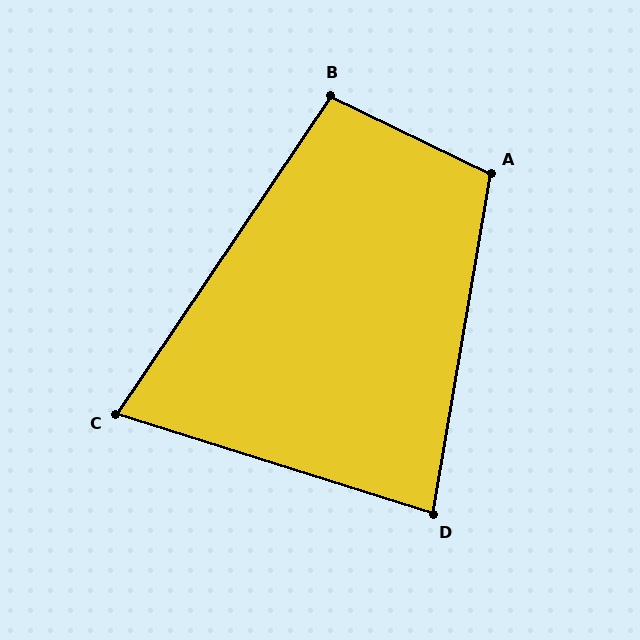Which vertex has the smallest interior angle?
C, at approximately 73 degrees.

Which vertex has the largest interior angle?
A, at approximately 107 degrees.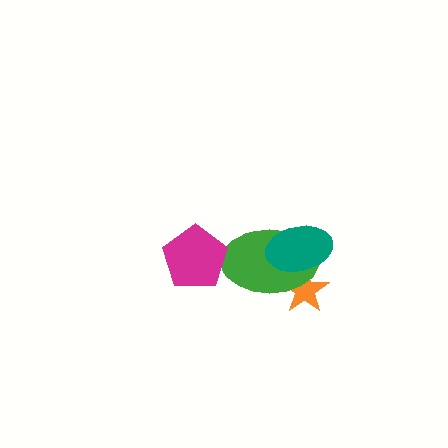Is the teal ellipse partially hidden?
No, no other shape covers it.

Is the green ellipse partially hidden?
Yes, it is partially covered by another shape.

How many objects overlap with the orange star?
2 objects overlap with the orange star.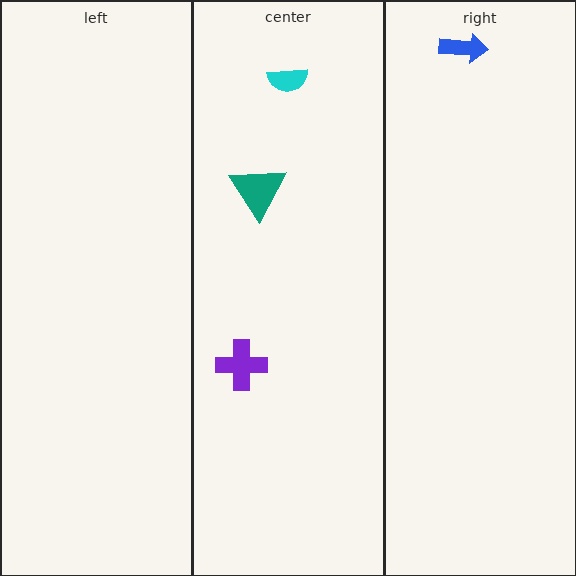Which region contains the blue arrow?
The right region.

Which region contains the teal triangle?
The center region.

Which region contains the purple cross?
The center region.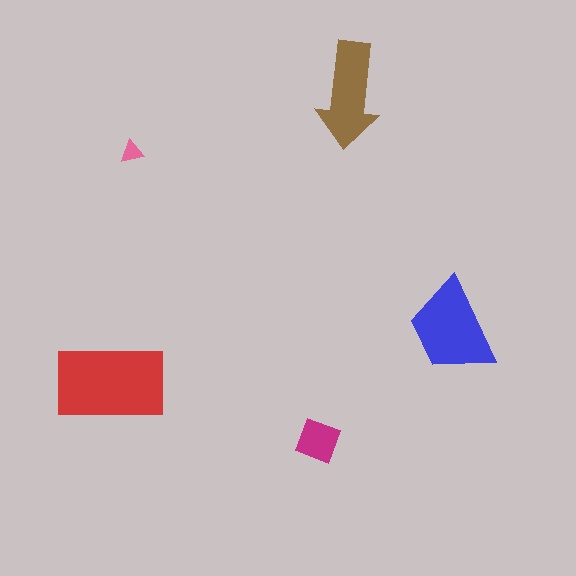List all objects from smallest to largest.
The pink triangle, the magenta diamond, the brown arrow, the blue trapezoid, the red rectangle.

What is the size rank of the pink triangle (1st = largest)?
5th.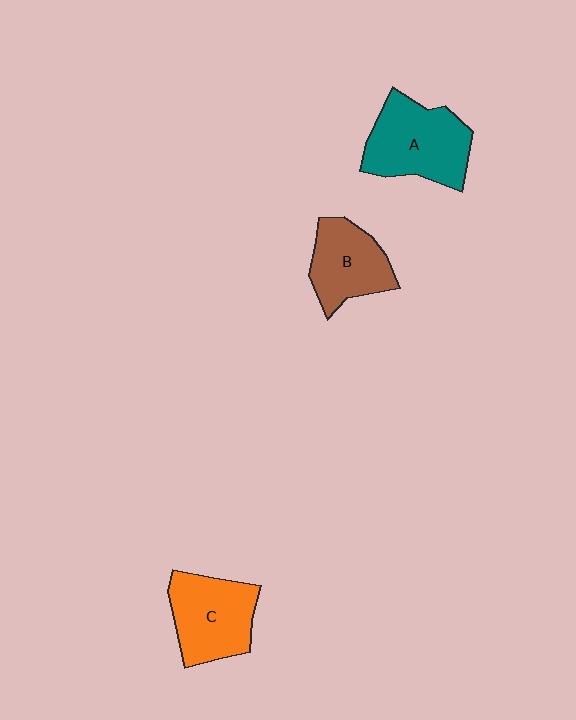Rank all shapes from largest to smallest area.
From largest to smallest: A (teal), C (orange), B (brown).